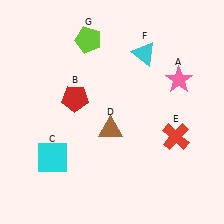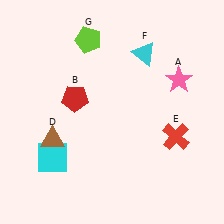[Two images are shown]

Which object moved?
The brown triangle (D) moved left.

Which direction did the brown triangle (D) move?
The brown triangle (D) moved left.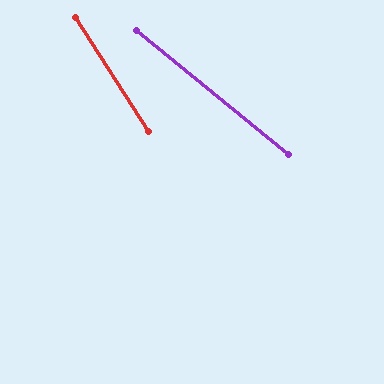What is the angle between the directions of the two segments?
Approximately 18 degrees.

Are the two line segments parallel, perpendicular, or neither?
Neither parallel nor perpendicular — they differ by about 18°.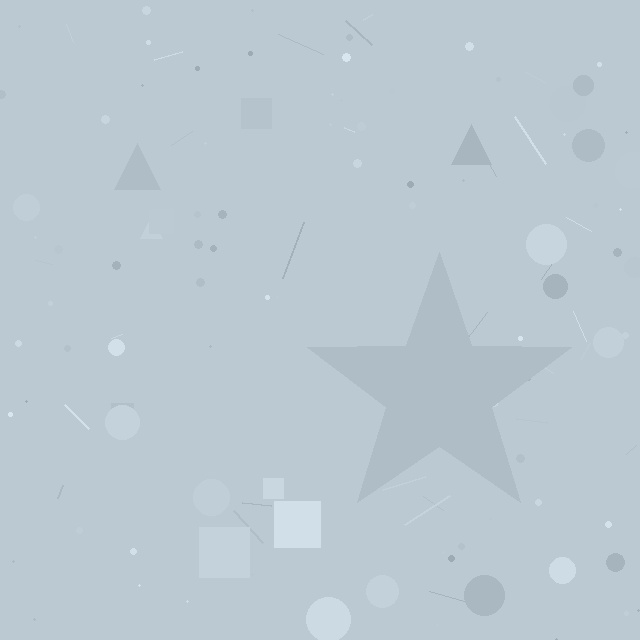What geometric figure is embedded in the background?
A star is embedded in the background.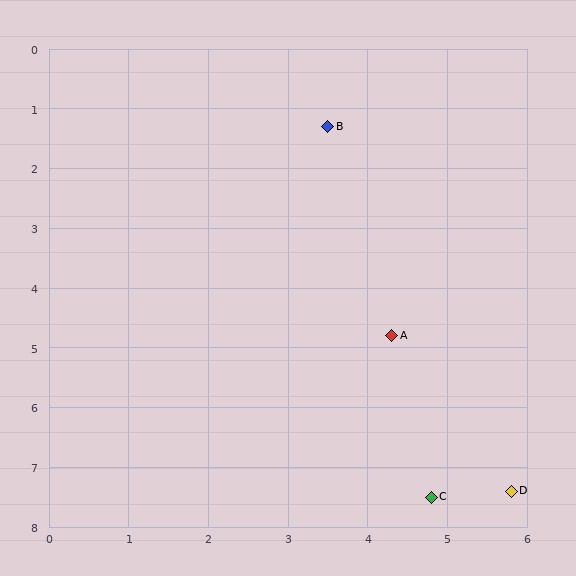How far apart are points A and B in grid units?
Points A and B are about 3.6 grid units apart.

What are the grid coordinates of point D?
Point D is at approximately (5.8, 7.4).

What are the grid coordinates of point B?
Point B is at approximately (3.5, 1.3).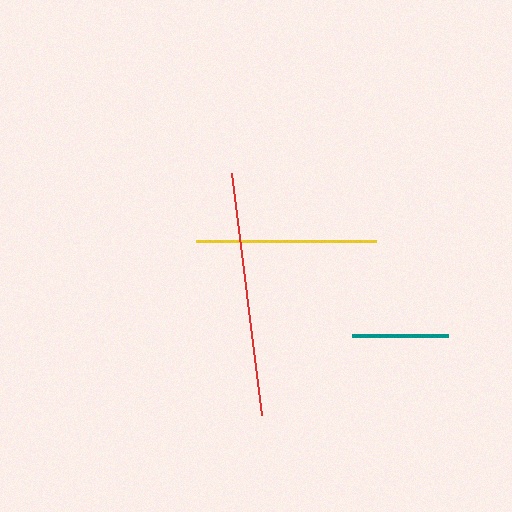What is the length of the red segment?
The red segment is approximately 244 pixels long.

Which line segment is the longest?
The red line is the longest at approximately 244 pixels.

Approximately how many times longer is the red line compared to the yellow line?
The red line is approximately 1.4 times the length of the yellow line.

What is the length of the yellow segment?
The yellow segment is approximately 180 pixels long.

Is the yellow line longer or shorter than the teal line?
The yellow line is longer than the teal line.